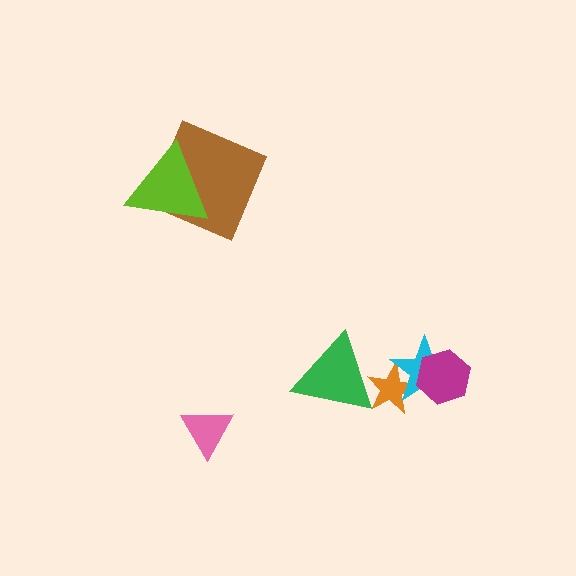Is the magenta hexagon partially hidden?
No, no other shape covers it.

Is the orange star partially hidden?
Yes, it is partially covered by another shape.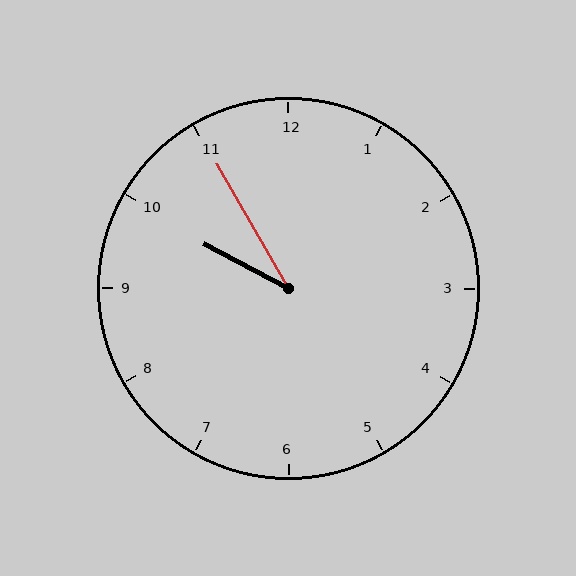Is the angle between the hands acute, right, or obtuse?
It is acute.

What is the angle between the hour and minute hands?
Approximately 32 degrees.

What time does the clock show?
9:55.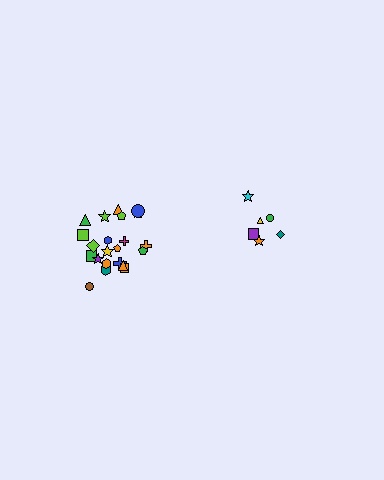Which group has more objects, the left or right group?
The left group.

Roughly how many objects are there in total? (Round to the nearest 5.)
Roughly 30 objects in total.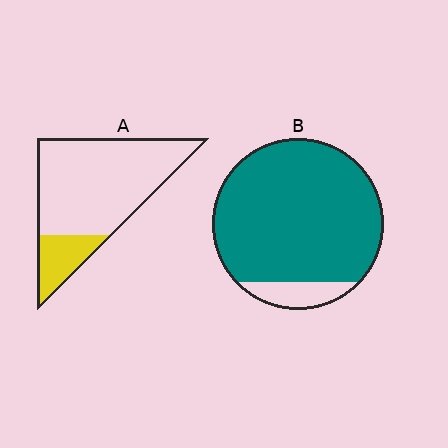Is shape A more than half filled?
No.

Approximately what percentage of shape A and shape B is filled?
A is approximately 20% and B is approximately 90%.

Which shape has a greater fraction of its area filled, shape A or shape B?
Shape B.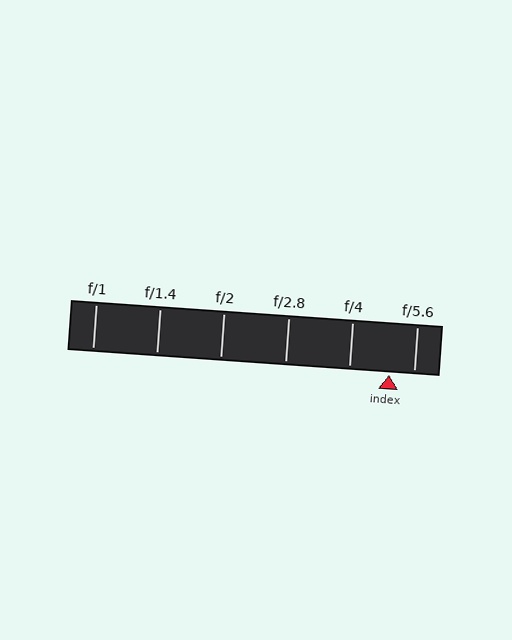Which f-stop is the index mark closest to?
The index mark is closest to f/5.6.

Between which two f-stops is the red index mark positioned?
The index mark is between f/4 and f/5.6.